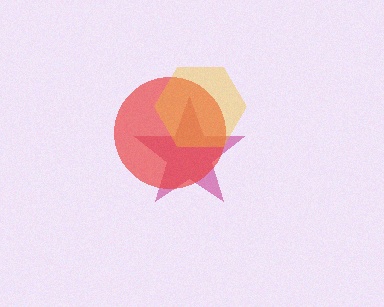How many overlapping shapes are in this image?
There are 3 overlapping shapes in the image.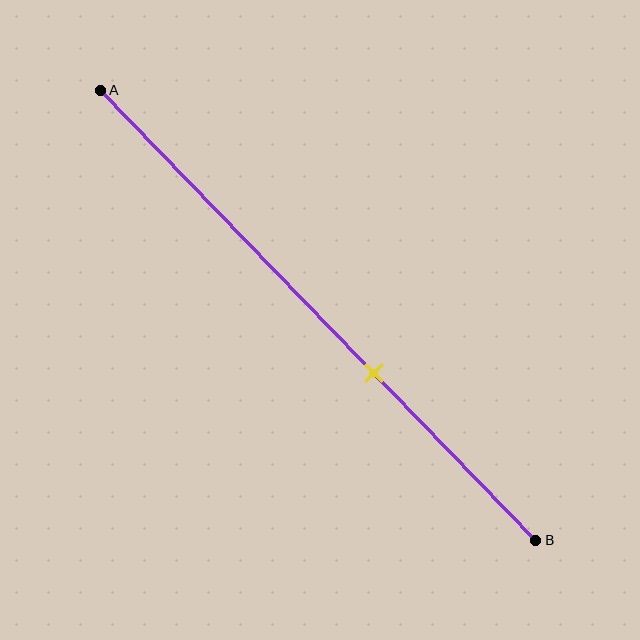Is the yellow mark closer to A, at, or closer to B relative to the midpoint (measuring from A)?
The yellow mark is closer to point B than the midpoint of segment AB.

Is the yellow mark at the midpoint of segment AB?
No, the mark is at about 65% from A, not at the 50% midpoint.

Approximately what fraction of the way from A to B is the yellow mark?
The yellow mark is approximately 65% of the way from A to B.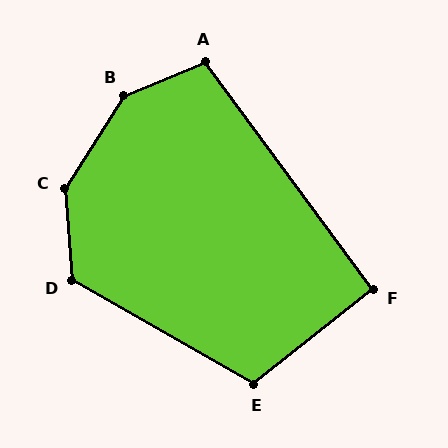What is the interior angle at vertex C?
Approximately 144 degrees (obtuse).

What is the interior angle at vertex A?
Approximately 104 degrees (obtuse).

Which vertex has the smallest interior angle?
F, at approximately 92 degrees.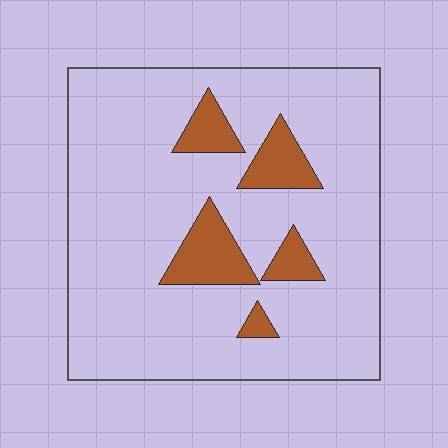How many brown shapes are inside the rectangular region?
5.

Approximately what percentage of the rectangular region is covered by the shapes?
Approximately 15%.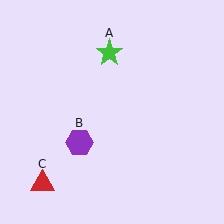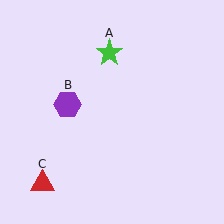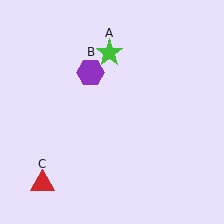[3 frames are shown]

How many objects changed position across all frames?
1 object changed position: purple hexagon (object B).